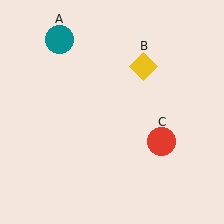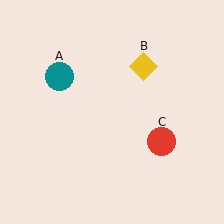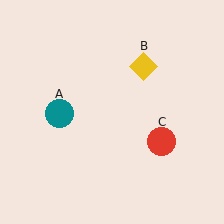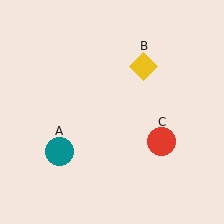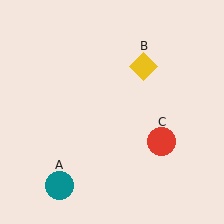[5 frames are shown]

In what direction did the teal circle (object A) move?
The teal circle (object A) moved down.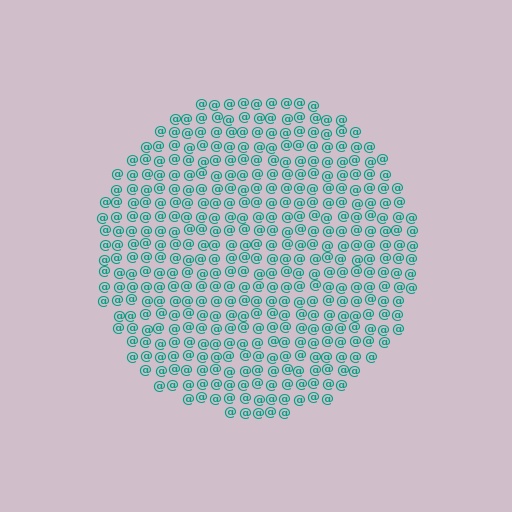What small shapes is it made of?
It is made of small at signs.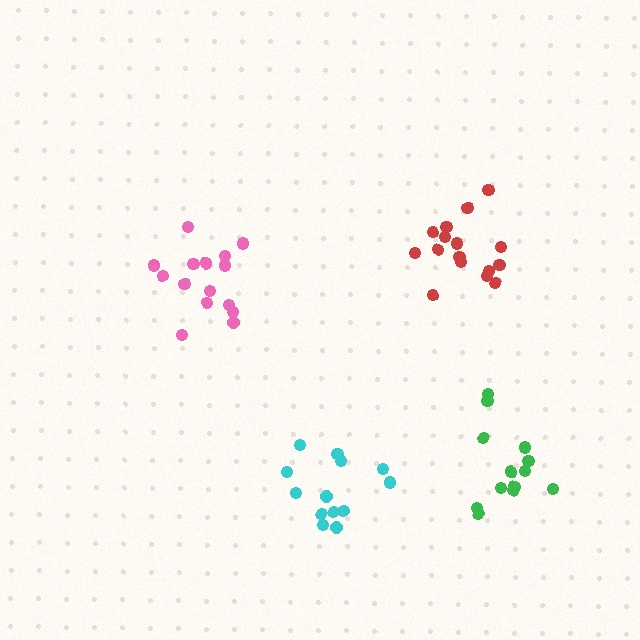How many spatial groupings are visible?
There are 4 spatial groupings.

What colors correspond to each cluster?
The clusters are colored: green, cyan, pink, red.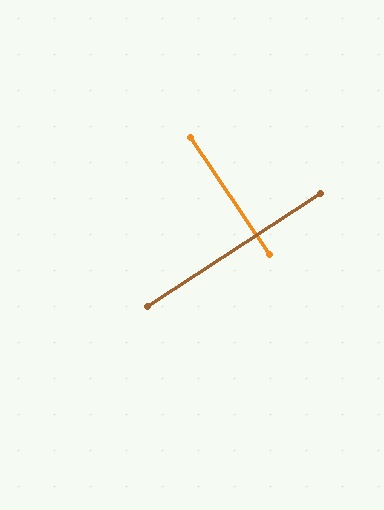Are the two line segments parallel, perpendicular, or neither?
Perpendicular — they meet at approximately 89°.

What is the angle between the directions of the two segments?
Approximately 89 degrees.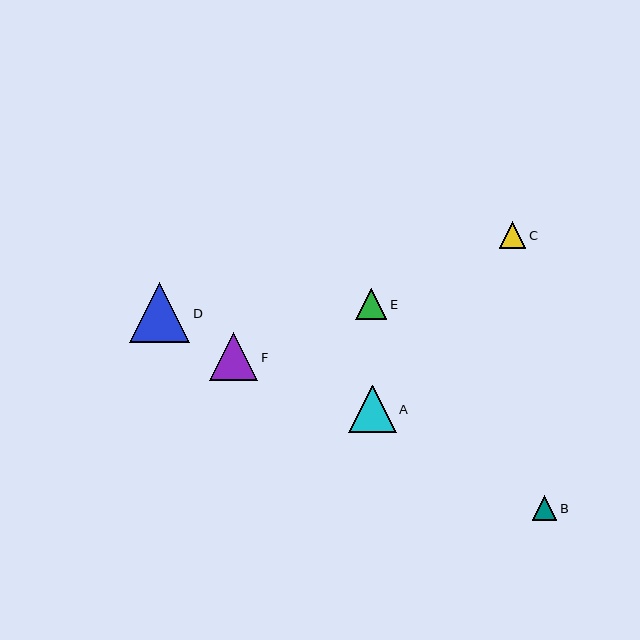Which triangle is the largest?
Triangle D is the largest with a size of approximately 60 pixels.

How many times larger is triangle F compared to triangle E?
Triangle F is approximately 1.6 times the size of triangle E.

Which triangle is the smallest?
Triangle B is the smallest with a size of approximately 24 pixels.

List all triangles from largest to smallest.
From largest to smallest: D, F, A, E, C, B.